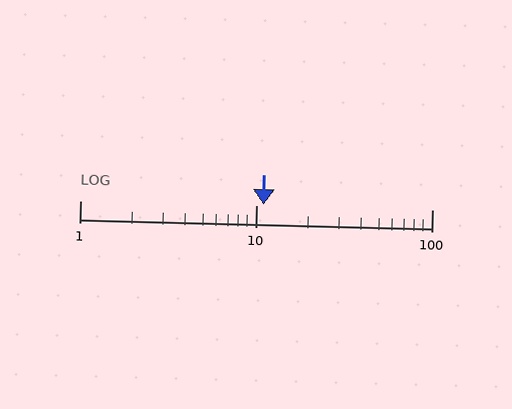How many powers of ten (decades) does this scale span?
The scale spans 2 decades, from 1 to 100.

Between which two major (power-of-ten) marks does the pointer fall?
The pointer is between 10 and 100.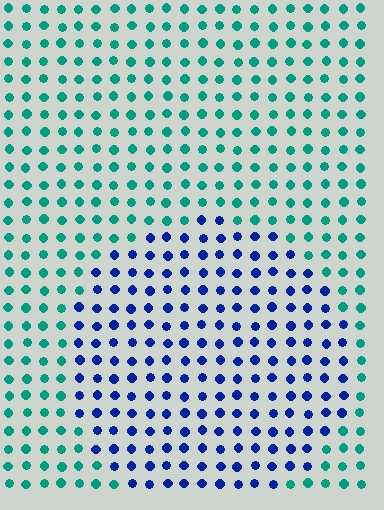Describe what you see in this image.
The image is filled with small teal elements in a uniform arrangement. A circle-shaped region is visible where the elements are tinted to a slightly different hue, forming a subtle color boundary.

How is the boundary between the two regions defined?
The boundary is defined purely by a slight shift in hue (about 58 degrees). Spacing, size, and orientation are identical on both sides.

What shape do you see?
I see a circle.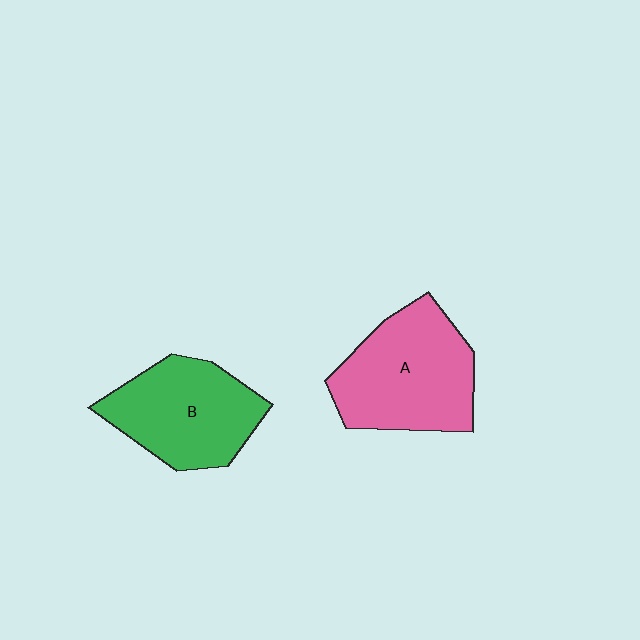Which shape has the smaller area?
Shape B (green).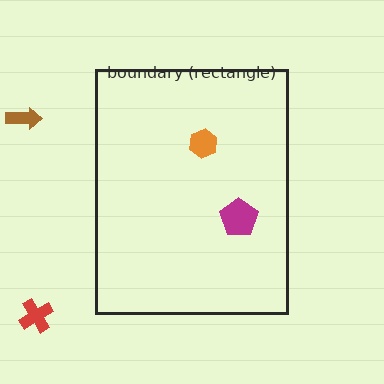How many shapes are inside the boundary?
2 inside, 2 outside.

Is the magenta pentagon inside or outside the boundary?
Inside.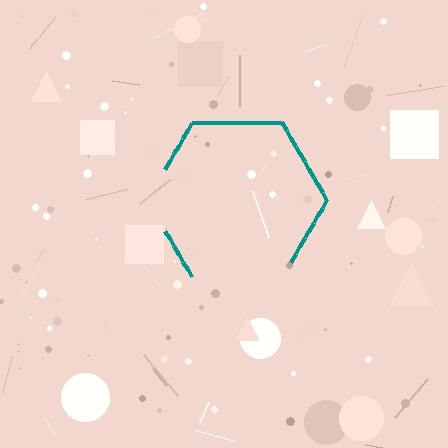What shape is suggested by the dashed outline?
The dashed outline suggests a hexagon.